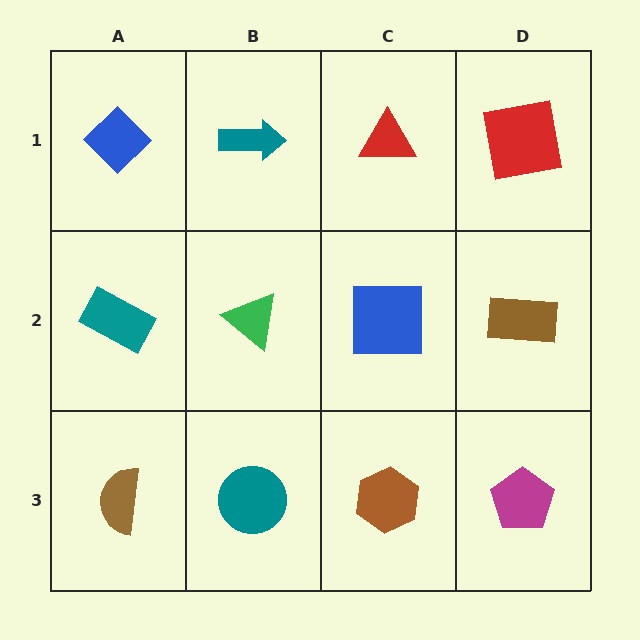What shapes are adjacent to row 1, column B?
A green triangle (row 2, column B), a blue diamond (row 1, column A), a red triangle (row 1, column C).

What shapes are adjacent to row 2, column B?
A teal arrow (row 1, column B), a teal circle (row 3, column B), a teal rectangle (row 2, column A), a blue square (row 2, column C).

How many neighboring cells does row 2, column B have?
4.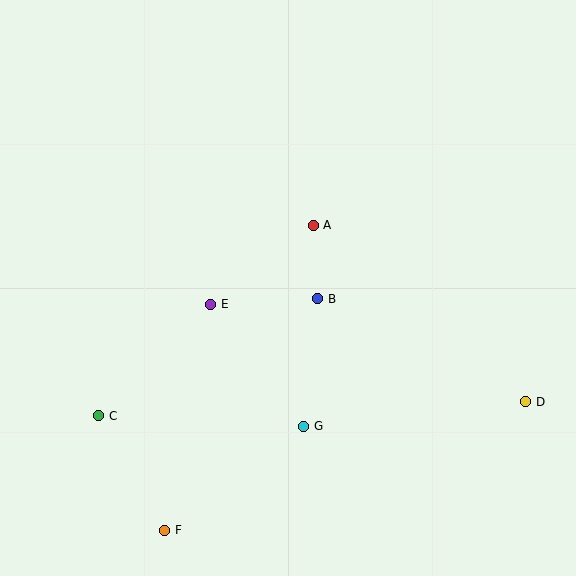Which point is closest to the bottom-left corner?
Point F is closest to the bottom-left corner.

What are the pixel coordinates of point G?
Point G is at (304, 426).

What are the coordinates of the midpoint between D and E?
The midpoint between D and E is at (368, 353).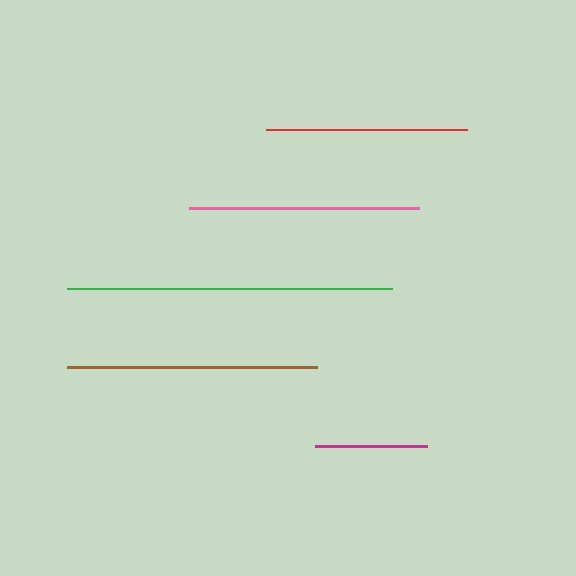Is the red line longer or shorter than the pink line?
The pink line is longer than the red line.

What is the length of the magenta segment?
The magenta segment is approximately 112 pixels long.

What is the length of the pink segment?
The pink segment is approximately 230 pixels long.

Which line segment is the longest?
The green line is the longest at approximately 326 pixels.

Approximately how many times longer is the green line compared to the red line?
The green line is approximately 1.6 times the length of the red line.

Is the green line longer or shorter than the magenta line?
The green line is longer than the magenta line.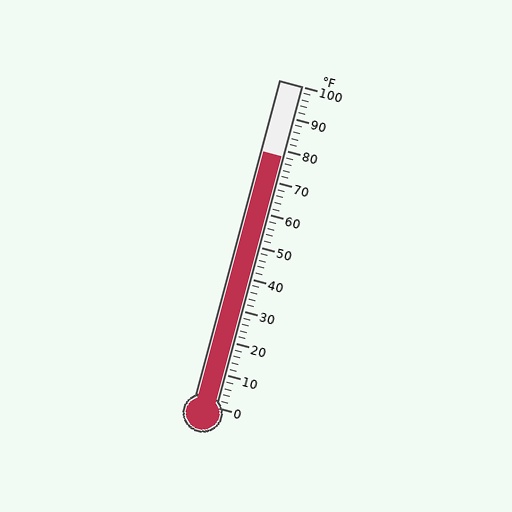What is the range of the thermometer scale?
The thermometer scale ranges from 0°F to 100°F.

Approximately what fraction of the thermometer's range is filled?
The thermometer is filled to approximately 80% of its range.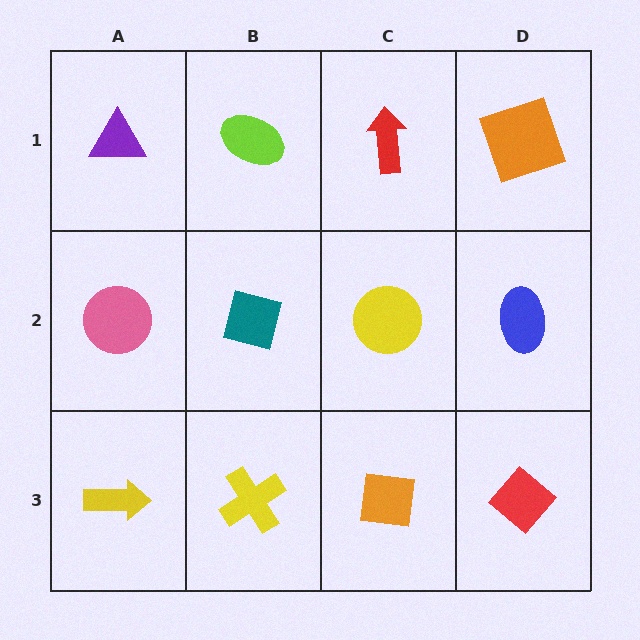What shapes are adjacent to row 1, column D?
A blue ellipse (row 2, column D), a red arrow (row 1, column C).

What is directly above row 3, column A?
A pink circle.